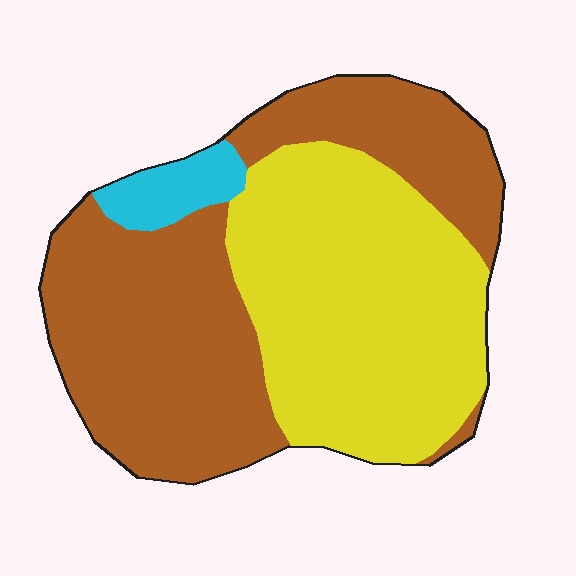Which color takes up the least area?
Cyan, at roughly 5%.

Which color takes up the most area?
Brown, at roughly 50%.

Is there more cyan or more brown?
Brown.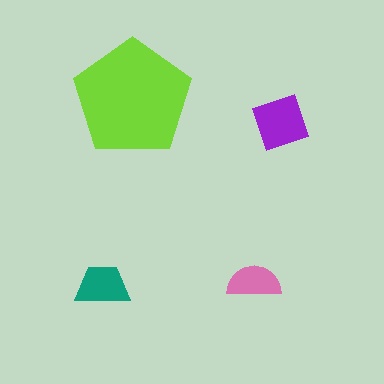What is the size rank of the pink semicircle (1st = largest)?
4th.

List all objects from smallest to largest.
The pink semicircle, the teal trapezoid, the purple square, the lime pentagon.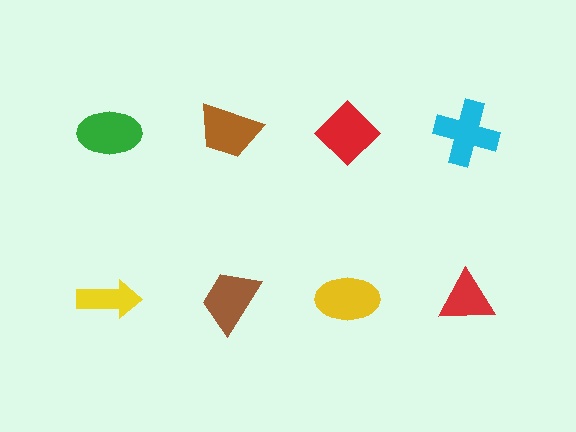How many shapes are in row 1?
4 shapes.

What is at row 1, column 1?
A green ellipse.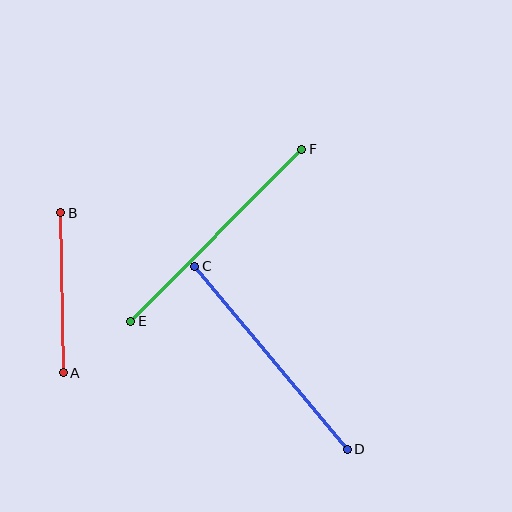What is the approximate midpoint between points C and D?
The midpoint is at approximately (271, 358) pixels.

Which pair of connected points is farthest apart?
Points E and F are farthest apart.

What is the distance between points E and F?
The distance is approximately 242 pixels.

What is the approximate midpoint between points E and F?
The midpoint is at approximately (216, 235) pixels.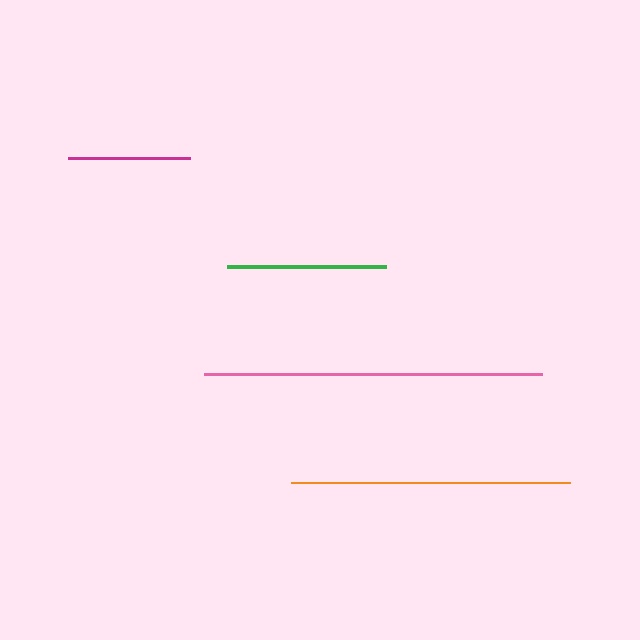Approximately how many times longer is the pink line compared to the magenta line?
The pink line is approximately 2.8 times the length of the magenta line.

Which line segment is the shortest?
The magenta line is the shortest at approximately 122 pixels.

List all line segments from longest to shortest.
From longest to shortest: pink, orange, green, magenta.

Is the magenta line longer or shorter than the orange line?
The orange line is longer than the magenta line.